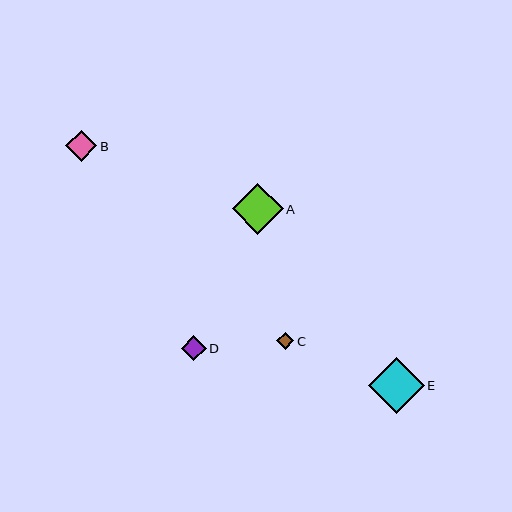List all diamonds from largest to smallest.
From largest to smallest: E, A, B, D, C.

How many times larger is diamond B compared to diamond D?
Diamond B is approximately 1.3 times the size of diamond D.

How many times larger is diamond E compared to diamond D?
Diamond E is approximately 2.3 times the size of diamond D.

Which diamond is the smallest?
Diamond C is the smallest with a size of approximately 17 pixels.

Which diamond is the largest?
Diamond E is the largest with a size of approximately 56 pixels.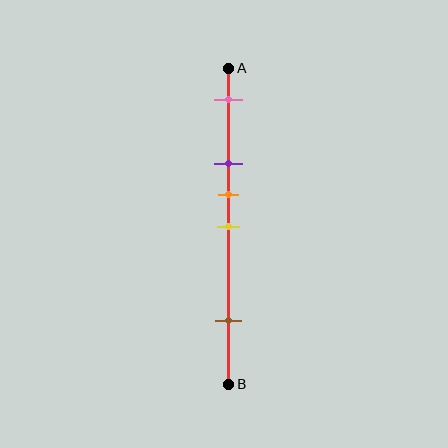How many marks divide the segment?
There are 5 marks dividing the segment.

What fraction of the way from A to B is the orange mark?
The orange mark is approximately 40% (0.4) of the way from A to B.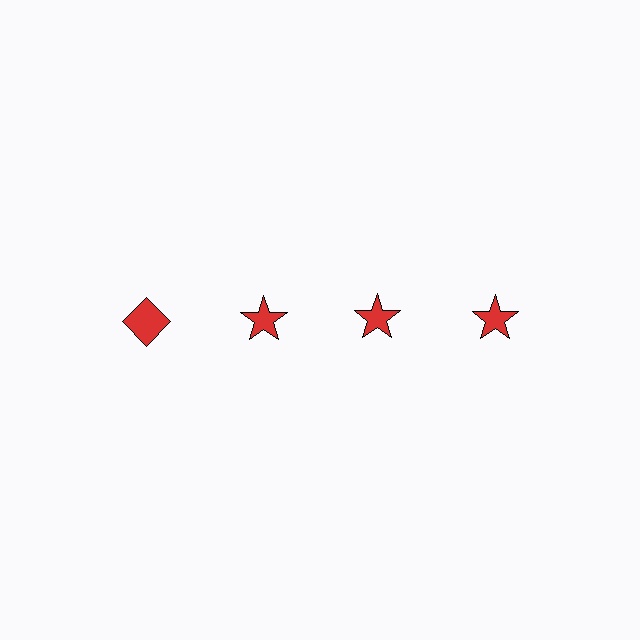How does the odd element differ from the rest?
It has a different shape: diamond instead of star.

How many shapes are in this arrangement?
There are 4 shapes arranged in a grid pattern.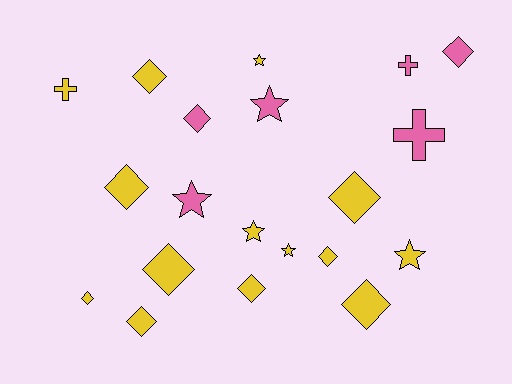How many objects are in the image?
There are 20 objects.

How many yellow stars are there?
There are 4 yellow stars.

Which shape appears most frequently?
Diamond, with 11 objects.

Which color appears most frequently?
Yellow, with 14 objects.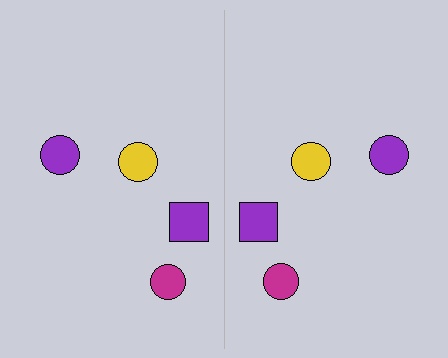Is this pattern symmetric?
Yes, this pattern has bilateral (reflection) symmetry.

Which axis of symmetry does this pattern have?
The pattern has a vertical axis of symmetry running through the center of the image.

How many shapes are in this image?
There are 8 shapes in this image.